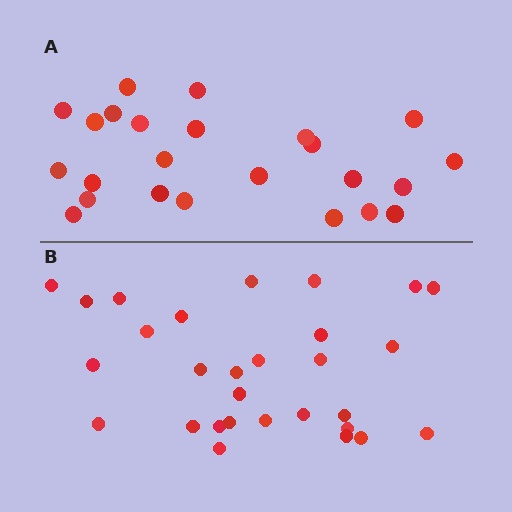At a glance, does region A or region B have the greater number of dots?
Region B (the bottom region) has more dots.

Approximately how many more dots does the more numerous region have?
Region B has about 5 more dots than region A.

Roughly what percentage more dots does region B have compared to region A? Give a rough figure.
About 20% more.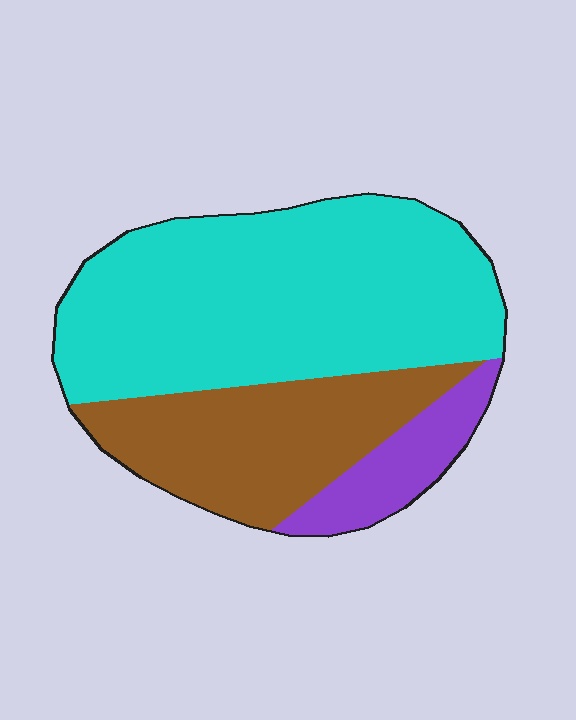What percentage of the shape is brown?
Brown covers around 30% of the shape.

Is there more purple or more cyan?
Cyan.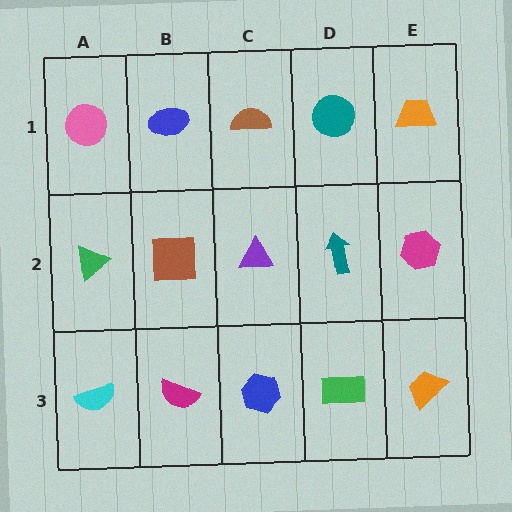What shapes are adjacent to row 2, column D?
A teal circle (row 1, column D), a green rectangle (row 3, column D), a purple triangle (row 2, column C), a magenta hexagon (row 2, column E).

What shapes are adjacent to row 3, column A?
A green triangle (row 2, column A), a magenta semicircle (row 3, column B).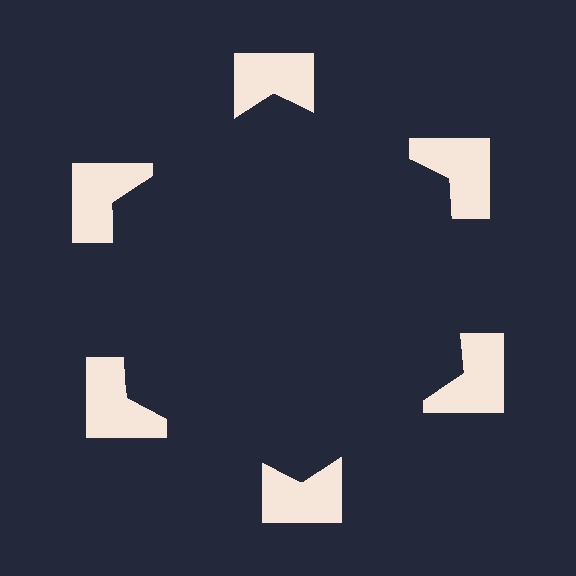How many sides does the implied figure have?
6 sides.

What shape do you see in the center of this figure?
An illusory hexagon — its edges are inferred from the aligned wedge cuts in the notched squares, not physically drawn.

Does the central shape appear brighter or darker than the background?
It typically appears slightly darker than the background, even though no actual brightness change is drawn.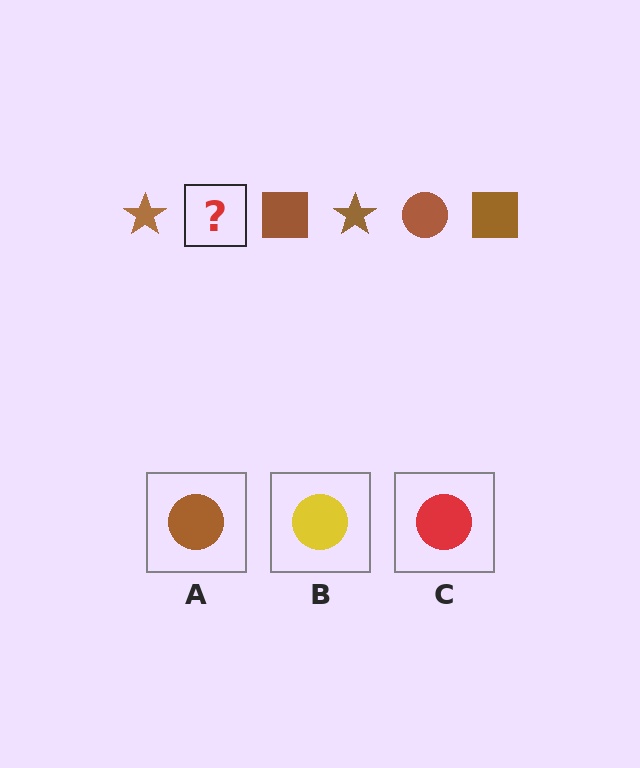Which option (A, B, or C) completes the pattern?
A.